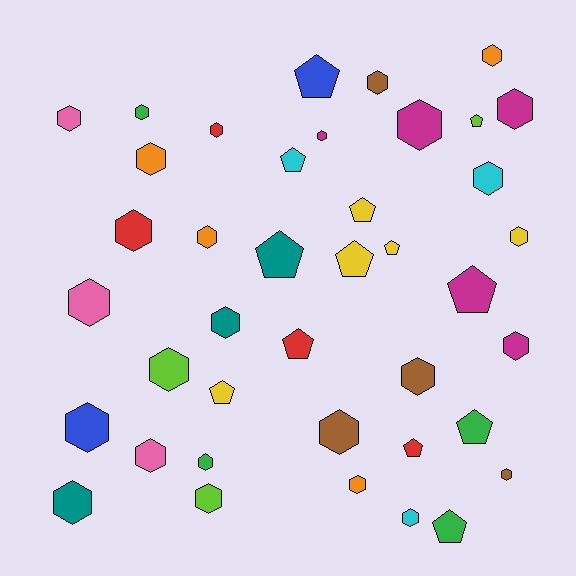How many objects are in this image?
There are 40 objects.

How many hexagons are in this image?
There are 27 hexagons.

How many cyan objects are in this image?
There are 3 cyan objects.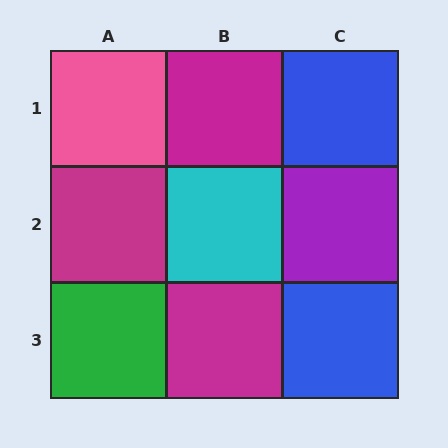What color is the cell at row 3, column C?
Blue.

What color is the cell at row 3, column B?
Magenta.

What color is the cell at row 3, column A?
Green.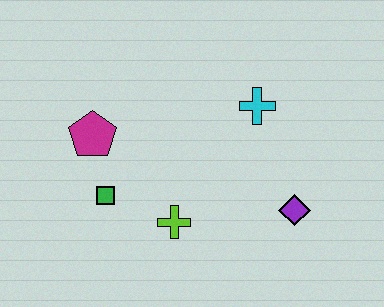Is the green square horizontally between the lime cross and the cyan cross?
No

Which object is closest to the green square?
The magenta pentagon is closest to the green square.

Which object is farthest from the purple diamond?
The magenta pentagon is farthest from the purple diamond.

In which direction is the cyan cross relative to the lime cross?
The cyan cross is above the lime cross.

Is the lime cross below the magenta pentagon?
Yes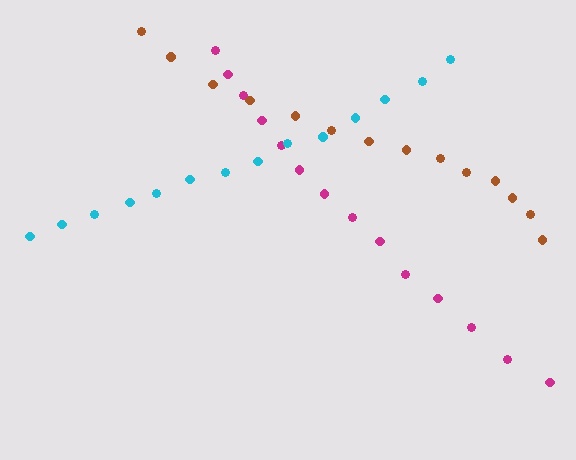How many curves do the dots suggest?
There are 3 distinct paths.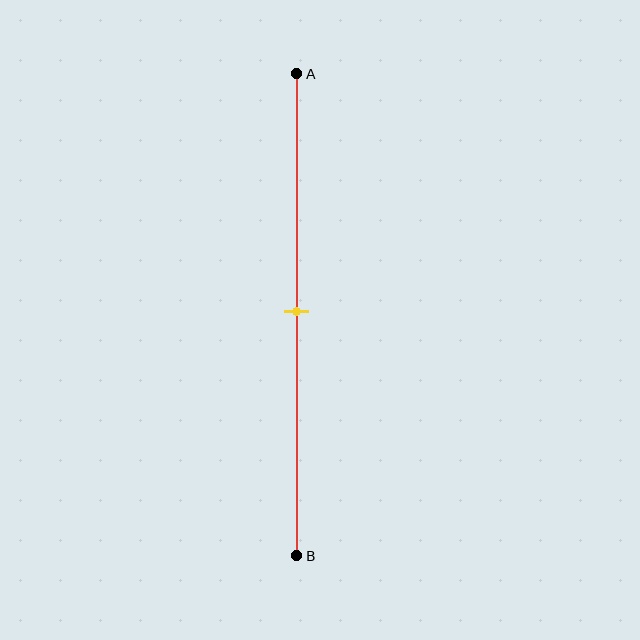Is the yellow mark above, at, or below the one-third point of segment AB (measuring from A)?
The yellow mark is below the one-third point of segment AB.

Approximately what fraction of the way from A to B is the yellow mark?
The yellow mark is approximately 50% of the way from A to B.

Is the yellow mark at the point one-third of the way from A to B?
No, the mark is at about 50% from A, not at the 33% one-third point.